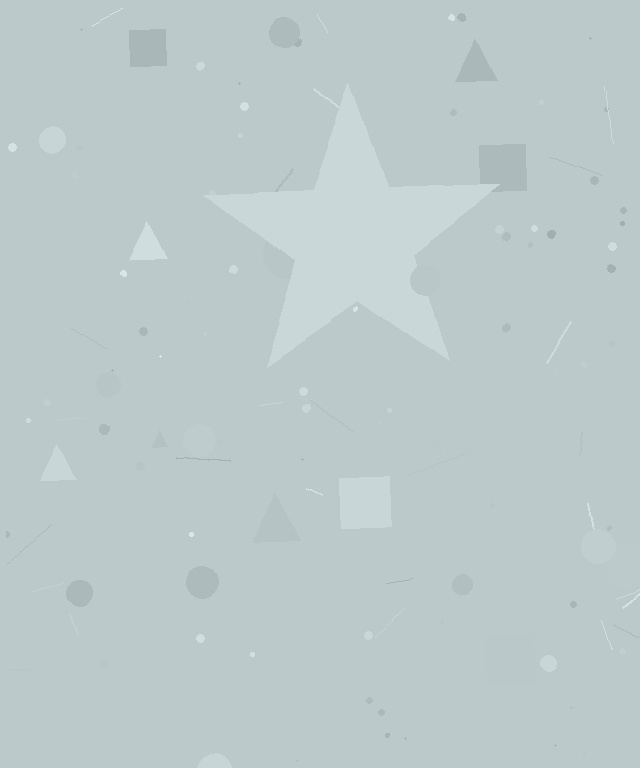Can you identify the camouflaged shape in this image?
The camouflaged shape is a star.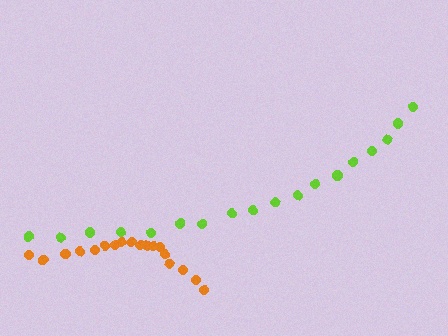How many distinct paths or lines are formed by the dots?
There are 2 distinct paths.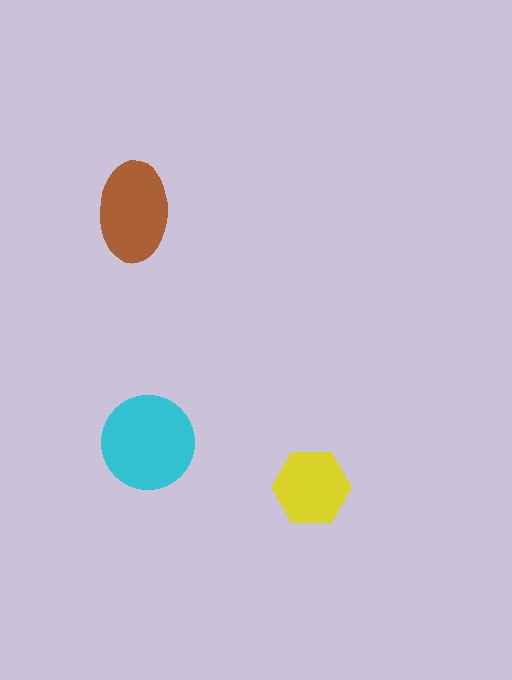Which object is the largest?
The cyan circle.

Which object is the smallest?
The yellow hexagon.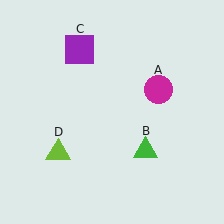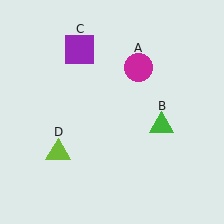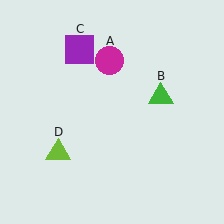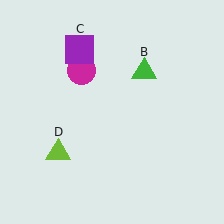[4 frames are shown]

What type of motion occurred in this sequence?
The magenta circle (object A), green triangle (object B) rotated counterclockwise around the center of the scene.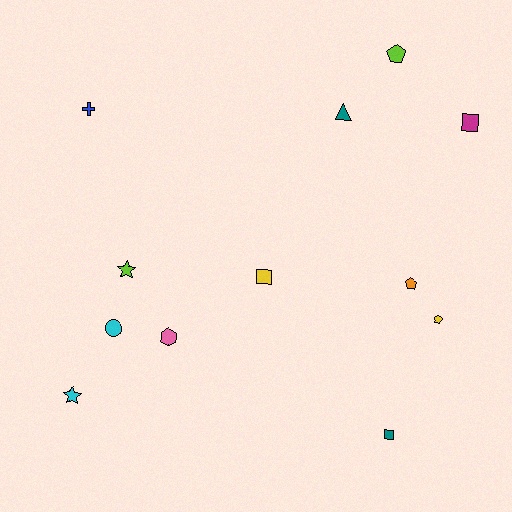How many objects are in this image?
There are 12 objects.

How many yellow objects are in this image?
There are 2 yellow objects.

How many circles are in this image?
There is 1 circle.